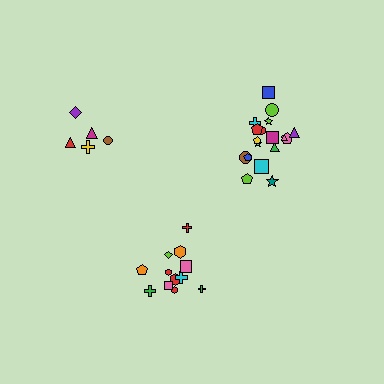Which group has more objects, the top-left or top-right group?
The top-right group.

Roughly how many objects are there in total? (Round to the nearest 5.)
Roughly 35 objects in total.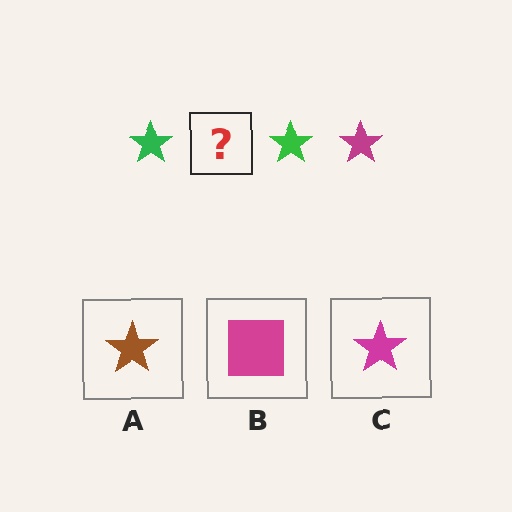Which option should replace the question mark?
Option C.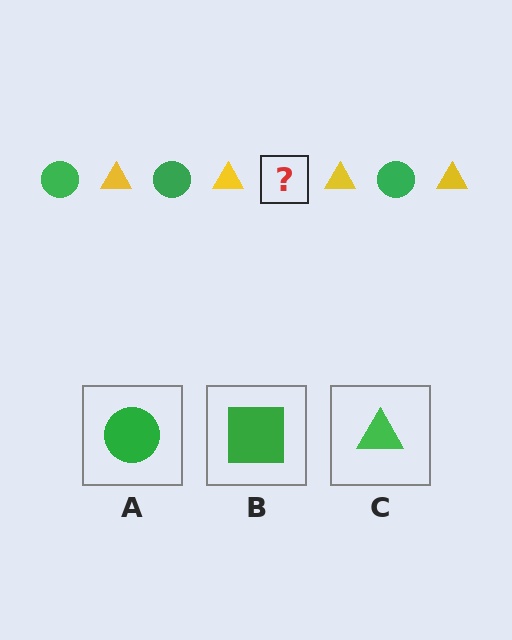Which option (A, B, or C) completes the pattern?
A.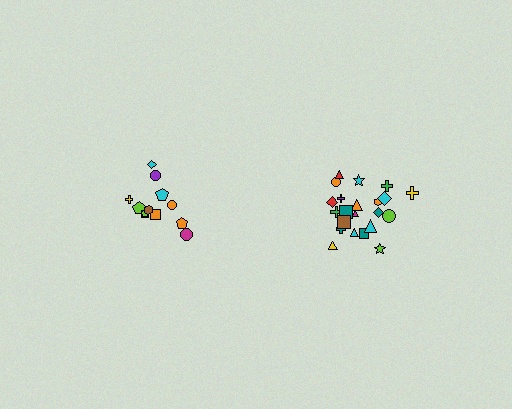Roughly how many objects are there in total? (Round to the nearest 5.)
Roughly 35 objects in total.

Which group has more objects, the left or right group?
The right group.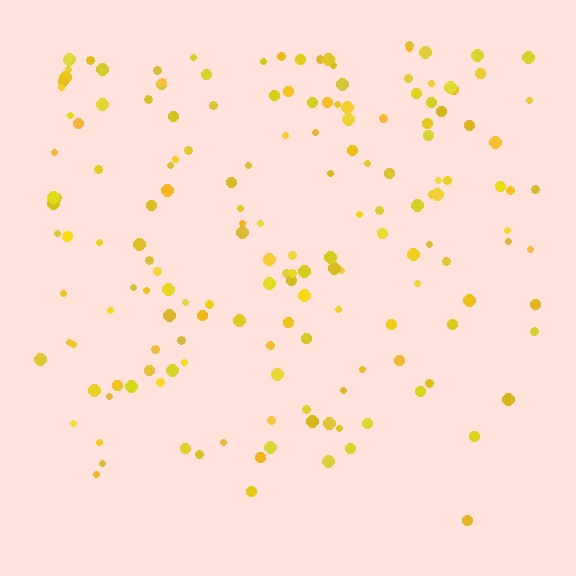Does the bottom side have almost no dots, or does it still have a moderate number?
Still a moderate number, just noticeably fewer than the top.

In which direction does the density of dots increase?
From bottom to top, with the top side densest.